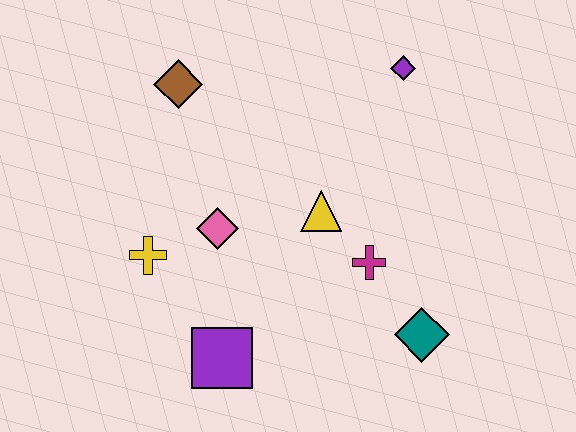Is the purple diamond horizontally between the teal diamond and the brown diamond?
Yes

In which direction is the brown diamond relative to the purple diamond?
The brown diamond is to the left of the purple diamond.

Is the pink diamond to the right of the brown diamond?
Yes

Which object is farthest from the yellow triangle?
The brown diamond is farthest from the yellow triangle.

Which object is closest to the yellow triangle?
The magenta cross is closest to the yellow triangle.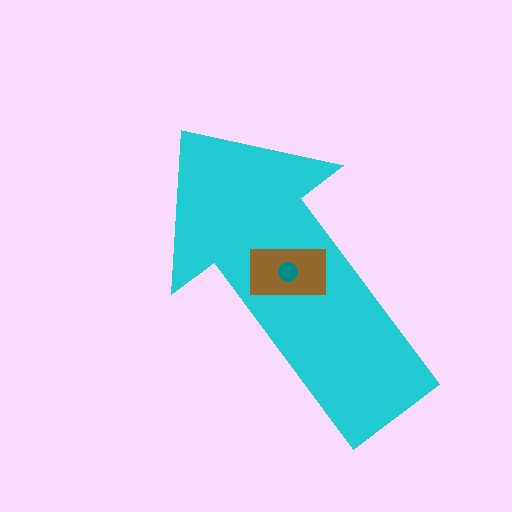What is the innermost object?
The teal circle.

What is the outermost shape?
The cyan arrow.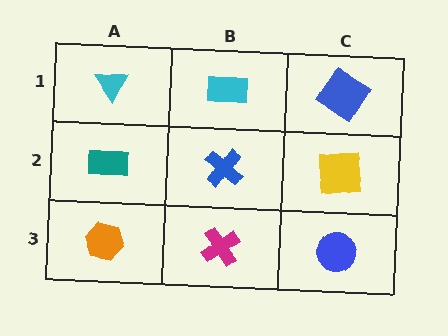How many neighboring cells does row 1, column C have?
2.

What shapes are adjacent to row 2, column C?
A blue diamond (row 1, column C), a blue circle (row 3, column C), a blue cross (row 2, column B).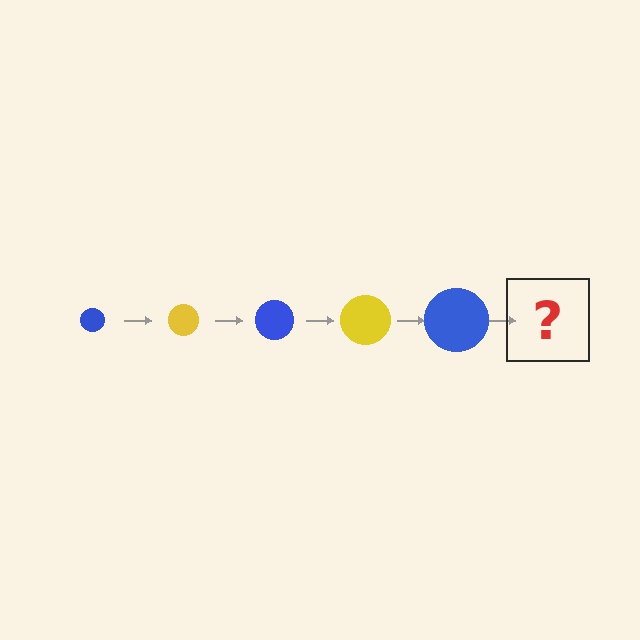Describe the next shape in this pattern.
It should be a yellow circle, larger than the previous one.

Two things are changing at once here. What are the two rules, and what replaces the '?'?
The two rules are that the circle grows larger each step and the color cycles through blue and yellow. The '?' should be a yellow circle, larger than the previous one.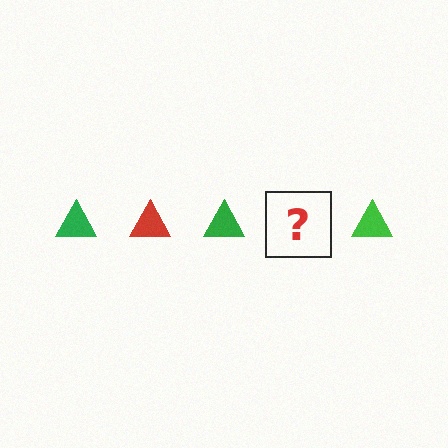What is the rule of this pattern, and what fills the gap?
The rule is that the pattern cycles through green, red triangles. The gap should be filled with a red triangle.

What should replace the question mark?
The question mark should be replaced with a red triangle.